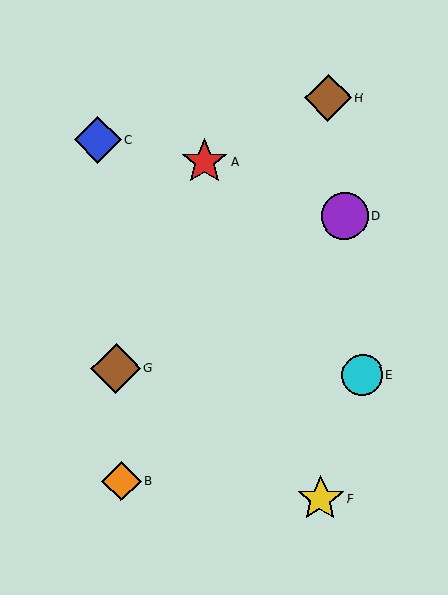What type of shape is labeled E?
Shape E is a cyan circle.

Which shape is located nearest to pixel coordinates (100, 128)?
The blue diamond (labeled C) at (98, 140) is nearest to that location.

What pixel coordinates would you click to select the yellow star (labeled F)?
Click at (320, 499) to select the yellow star F.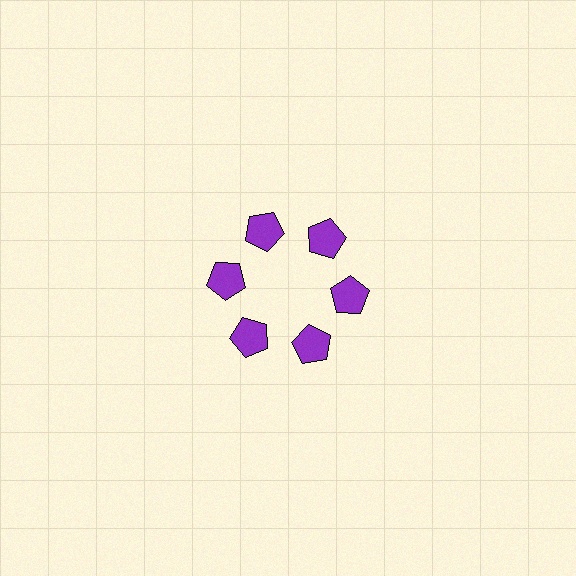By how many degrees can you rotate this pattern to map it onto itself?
The pattern maps onto itself every 60 degrees of rotation.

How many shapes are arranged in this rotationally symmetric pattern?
There are 6 shapes, arranged in 6 groups of 1.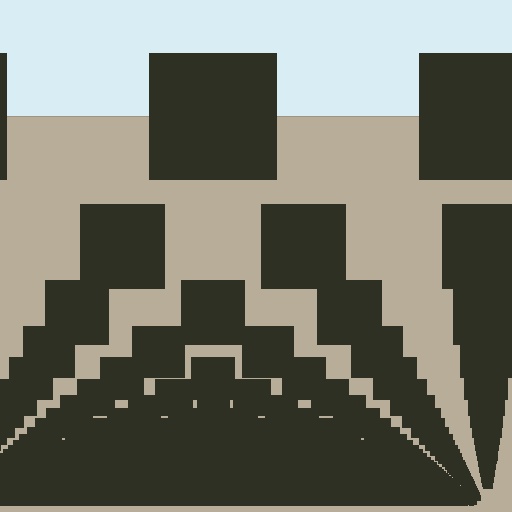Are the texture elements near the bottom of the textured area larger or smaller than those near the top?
Smaller. The gradient is inverted — elements near the bottom are smaller and denser.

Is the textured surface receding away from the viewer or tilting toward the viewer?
The surface appears to tilt toward the viewer. Texture elements get larger and sparser toward the top.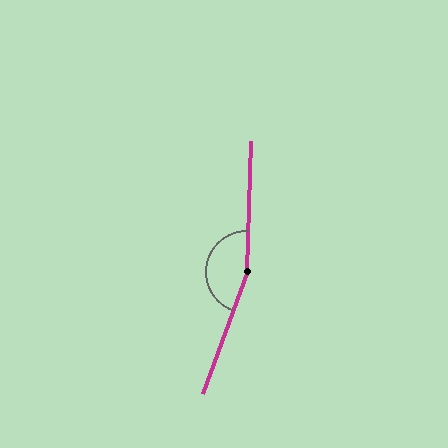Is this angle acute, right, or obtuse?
It is obtuse.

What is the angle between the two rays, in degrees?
Approximately 162 degrees.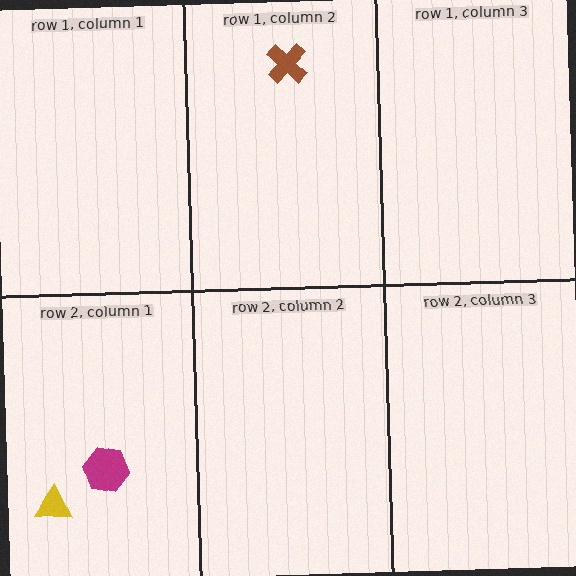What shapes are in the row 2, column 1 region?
The yellow triangle, the magenta hexagon.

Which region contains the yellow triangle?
The row 2, column 1 region.